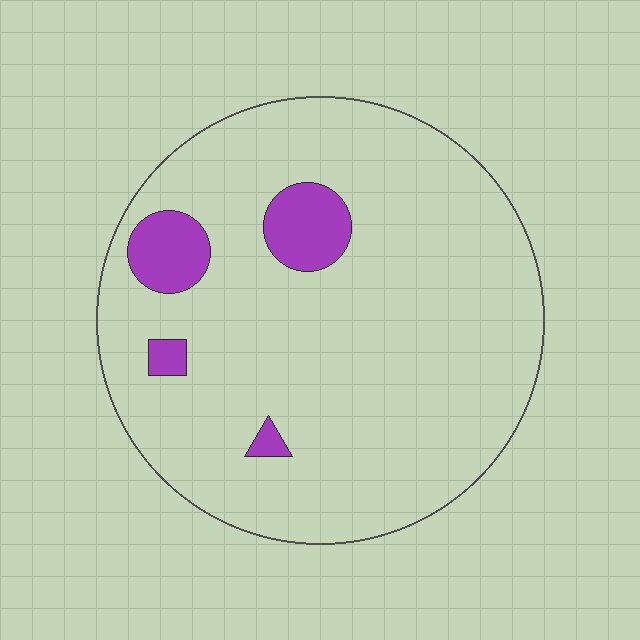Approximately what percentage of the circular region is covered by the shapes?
Approximately 10%.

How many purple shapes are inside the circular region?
4.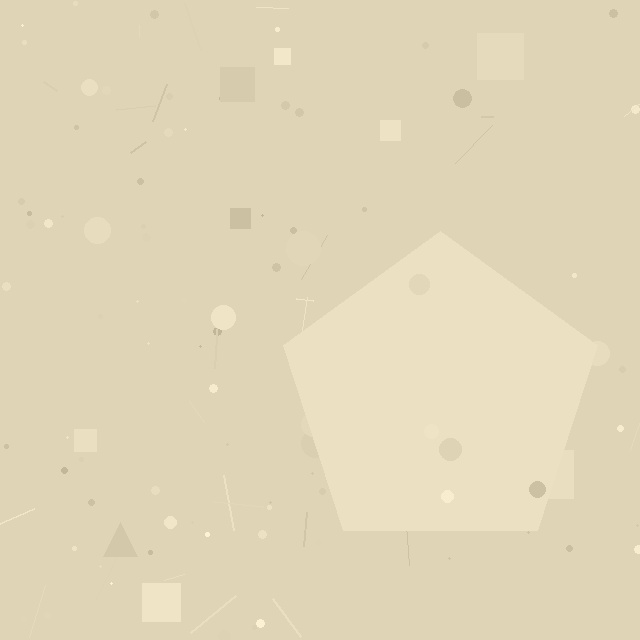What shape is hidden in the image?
A pentagon is hidden in the image.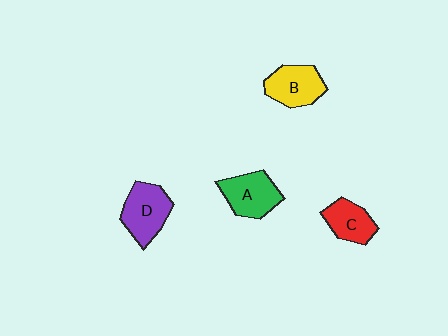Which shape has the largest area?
Shape D (purple).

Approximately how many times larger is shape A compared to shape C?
Approximately 1.3 times.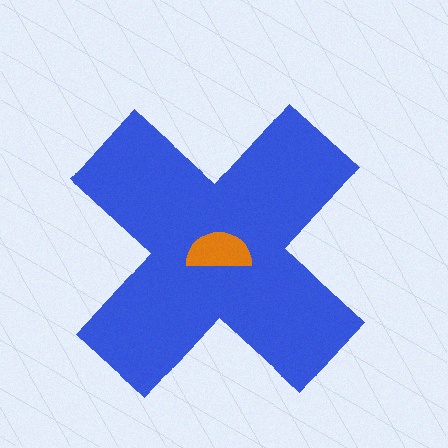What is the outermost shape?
The blue cross.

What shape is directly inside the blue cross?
The orange semicircle.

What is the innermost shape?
The orange semicircle.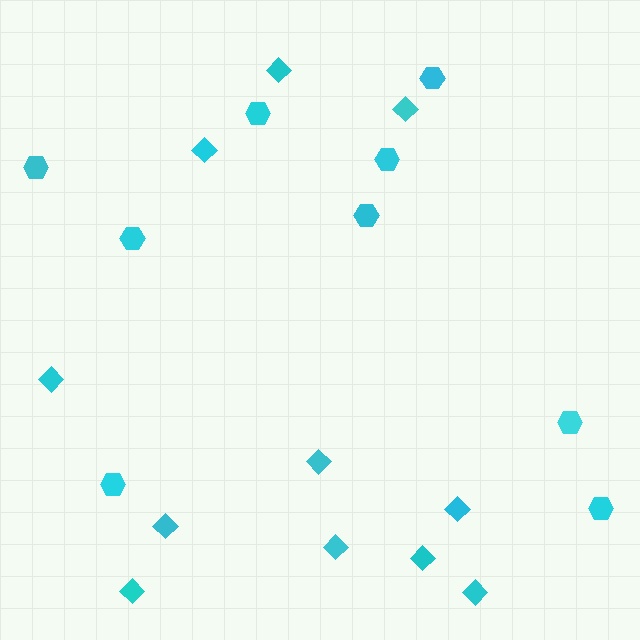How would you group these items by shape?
There are 2 groups: one group of diamonds (11) and one group of hexagons (9).